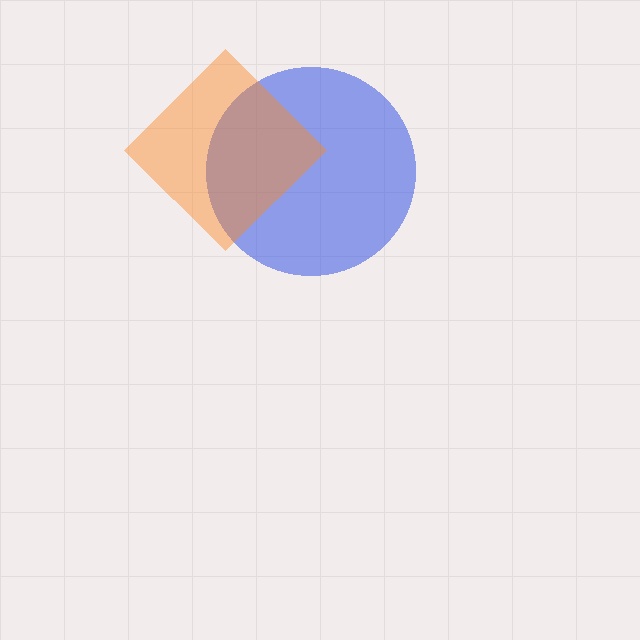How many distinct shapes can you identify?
There are 2 distinct shapes: a blue circle, an orange diamond.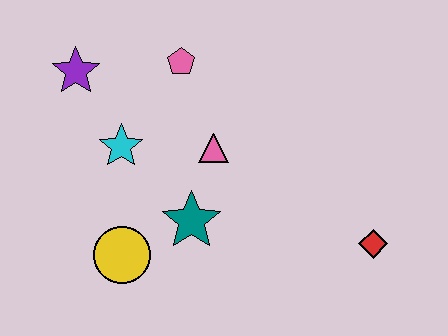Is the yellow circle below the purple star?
Yes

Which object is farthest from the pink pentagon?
The red diamond is farthest from the pink pentagon.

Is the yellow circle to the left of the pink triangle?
Yes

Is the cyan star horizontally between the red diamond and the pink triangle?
No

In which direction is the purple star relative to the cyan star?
The purple star is above the cyan star.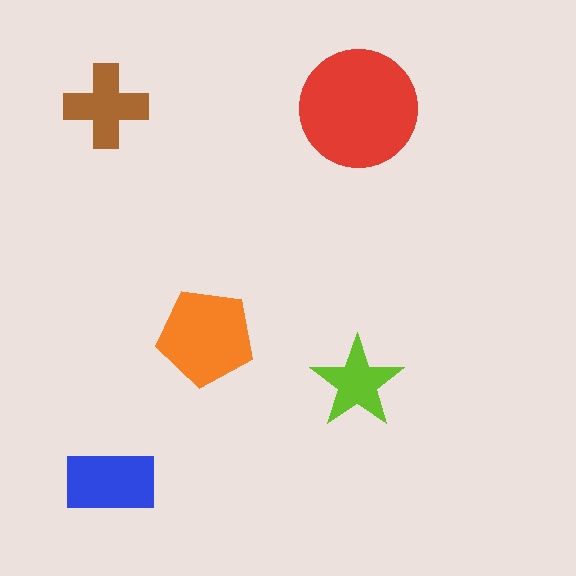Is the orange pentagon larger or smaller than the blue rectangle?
Larger.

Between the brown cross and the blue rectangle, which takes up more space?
The blue rectangle.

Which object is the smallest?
The lime star.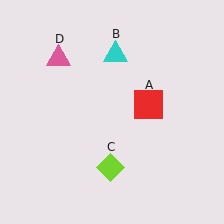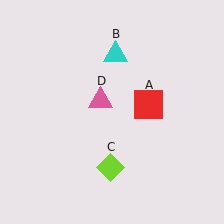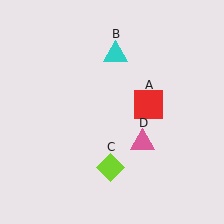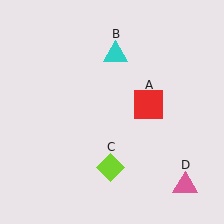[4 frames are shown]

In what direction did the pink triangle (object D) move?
The pink triangle (object D) moved down and to the right.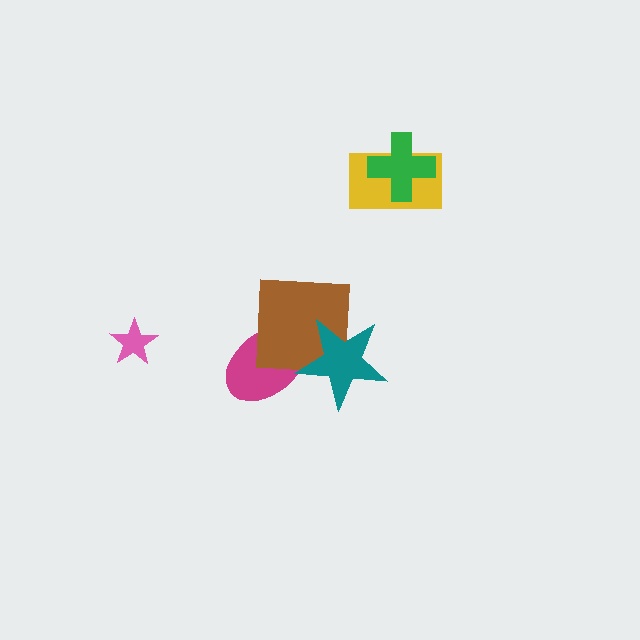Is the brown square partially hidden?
Yes, it is partially covered by another shape.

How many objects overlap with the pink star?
0 objects overlap with the pink star.